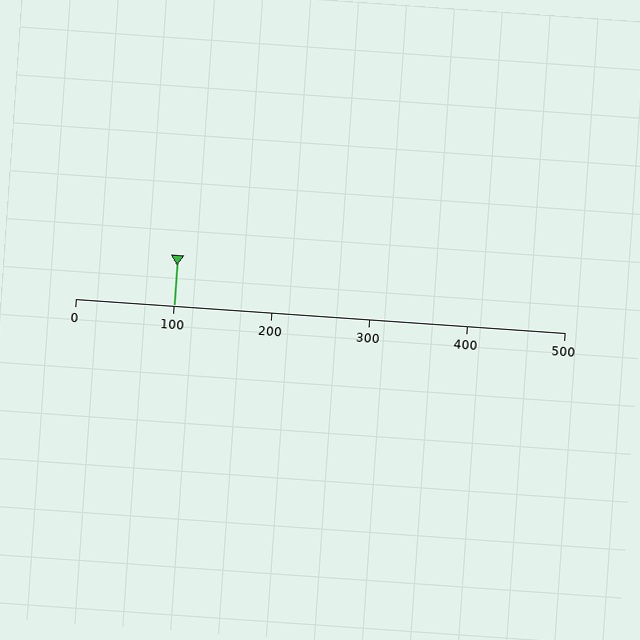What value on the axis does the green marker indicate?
The marker indicates approximately 100.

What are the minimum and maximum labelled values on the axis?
The axis runs from 0 to 500.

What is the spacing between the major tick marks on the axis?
The major ticks are spaced 100 apart.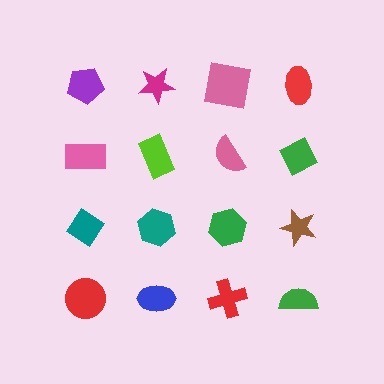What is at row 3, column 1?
A teal diamond.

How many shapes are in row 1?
4 shapes.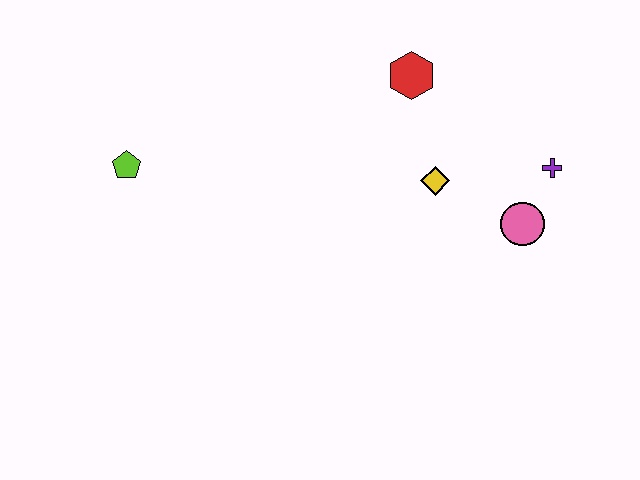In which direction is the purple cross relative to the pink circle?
The purple cross is above the pink circle.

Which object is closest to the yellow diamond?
The pink circle is closest to the yellow diamond.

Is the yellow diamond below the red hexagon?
Yes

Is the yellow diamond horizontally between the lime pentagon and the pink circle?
Yes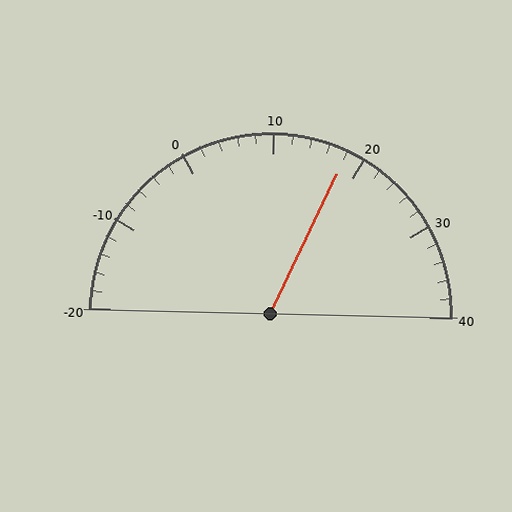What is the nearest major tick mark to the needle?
The nearest major tick mark is 20.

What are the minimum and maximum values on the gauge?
The gauge ranges from -20 to 40.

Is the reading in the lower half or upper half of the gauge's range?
The reading is in the upper half of the range (-20 to 40).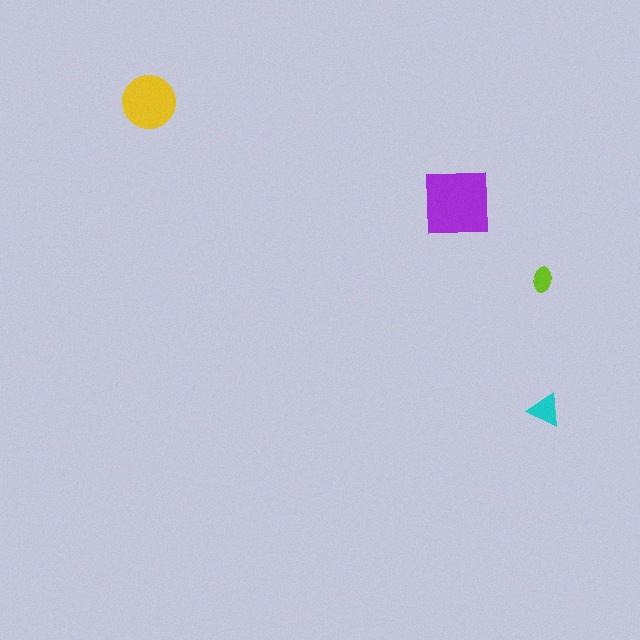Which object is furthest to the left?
The yellow circle is leftmost.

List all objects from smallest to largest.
The lime ellipse, the cyan triangle, the yellow circle, the purple square.